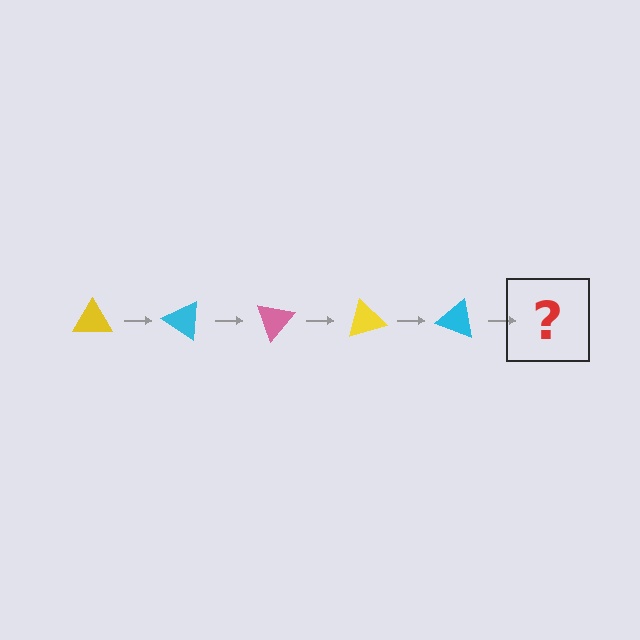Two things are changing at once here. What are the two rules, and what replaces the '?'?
The two rules are that it rotates 35 degrees each step and the color cycles through yellow, cyan, and pink. The '?' should be a pink triangle, rotated 175 degrees from the start.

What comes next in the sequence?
The next element should be a pink triangle, rotated 175 degrees from the start.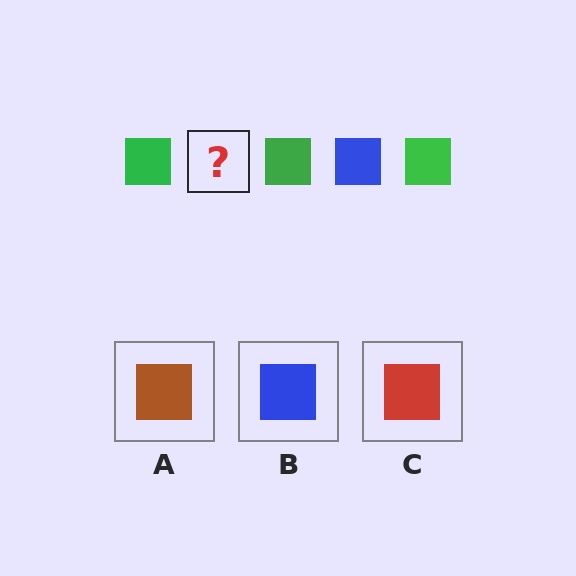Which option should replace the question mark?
Option B.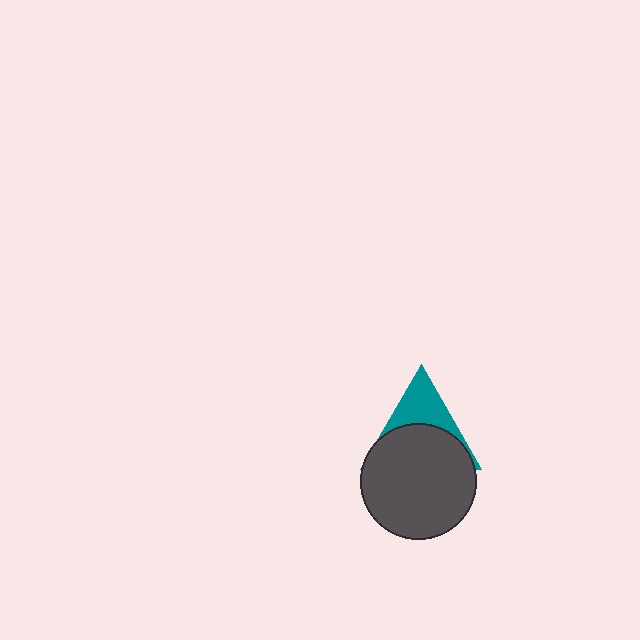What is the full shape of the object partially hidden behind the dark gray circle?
The partially hidden object is a teal triangle.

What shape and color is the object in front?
The object in front is a dark gray circle.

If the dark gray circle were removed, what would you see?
You would see the complete teal triangle.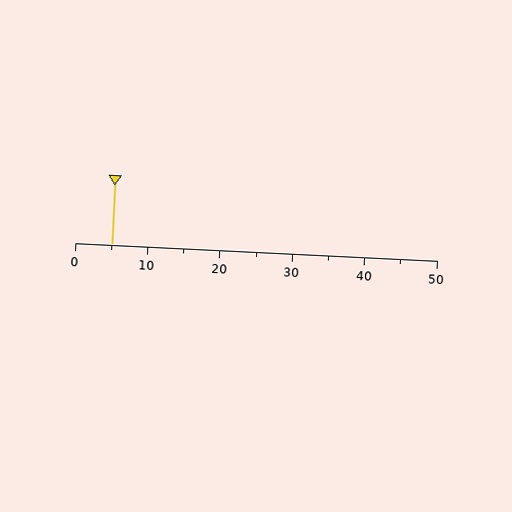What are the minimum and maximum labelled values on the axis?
The axis runs from 0 to 50.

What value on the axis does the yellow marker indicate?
The marker indicates approximately 5.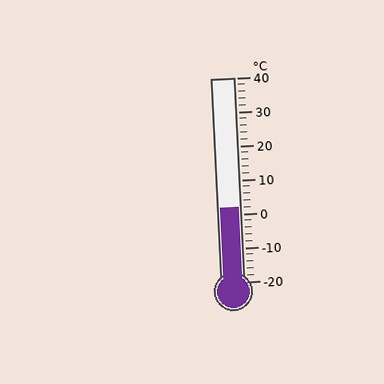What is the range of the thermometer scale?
The thermometer scale ranges from -20°C to 40°C.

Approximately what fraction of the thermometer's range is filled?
The thermometer is filled to approximately 35% of its range.